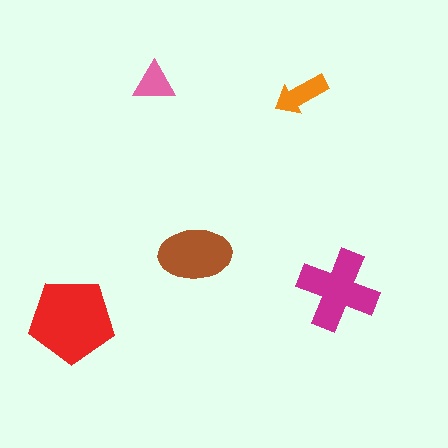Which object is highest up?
The pink triangle is topmost.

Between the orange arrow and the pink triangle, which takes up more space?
The orange arrow.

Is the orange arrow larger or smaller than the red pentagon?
Smaller.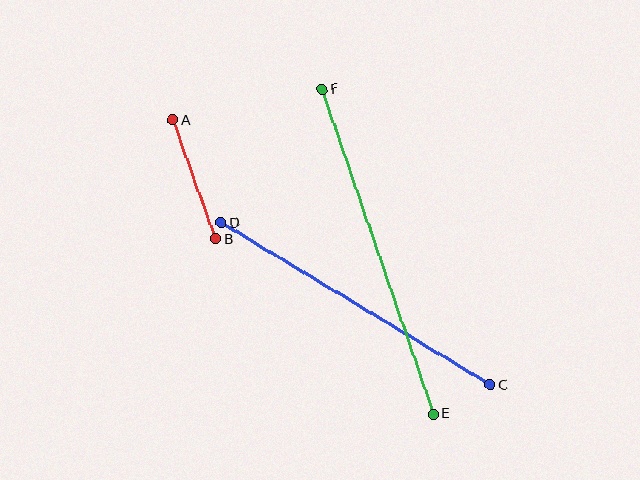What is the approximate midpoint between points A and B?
The midpoint is at approximately (194, 179) pixels.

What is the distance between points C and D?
The distance is approximately 314 pixels.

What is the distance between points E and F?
The distance is approximately 343 pixels.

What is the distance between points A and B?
The distance is approximately 126 pixels.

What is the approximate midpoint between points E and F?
The midpoint is at approximately (378, 251) pixels.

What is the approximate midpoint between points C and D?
The midpoint is at approximately (356, 304) pixels.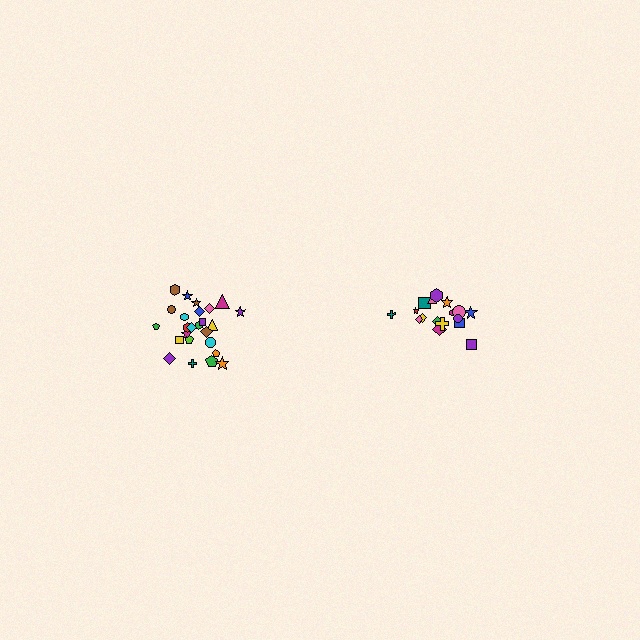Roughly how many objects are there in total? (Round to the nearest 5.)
Roughly 45 objects in total.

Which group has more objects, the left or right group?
The left group.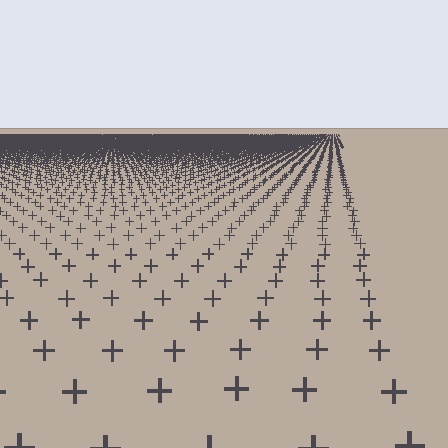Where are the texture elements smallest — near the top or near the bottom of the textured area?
Near the top.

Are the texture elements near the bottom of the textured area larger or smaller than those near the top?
Larger. Near the bottom, elements are closer to the viewer and appear at a bigger on-screen size.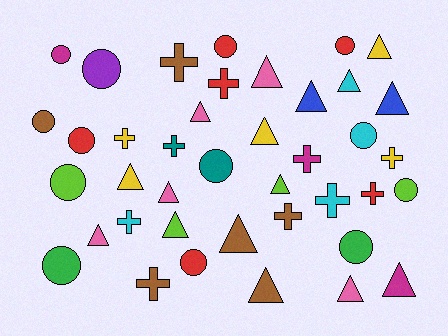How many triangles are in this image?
There are 16 triangles.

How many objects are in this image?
There are 40 objects.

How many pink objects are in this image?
There are 5 pink objects.